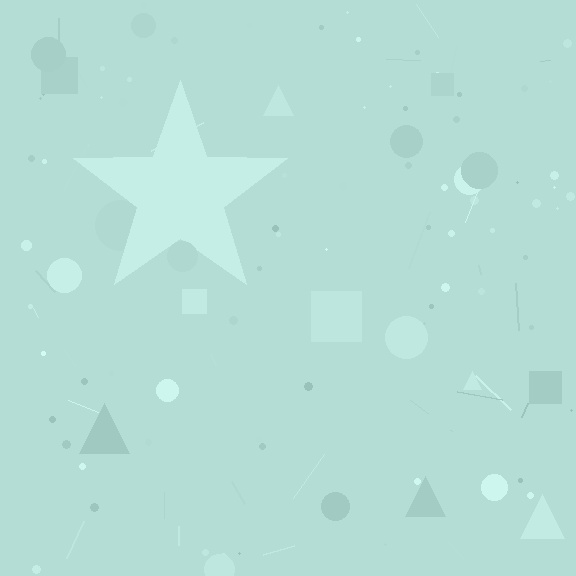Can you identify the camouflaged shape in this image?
The camouflaged shape is a star.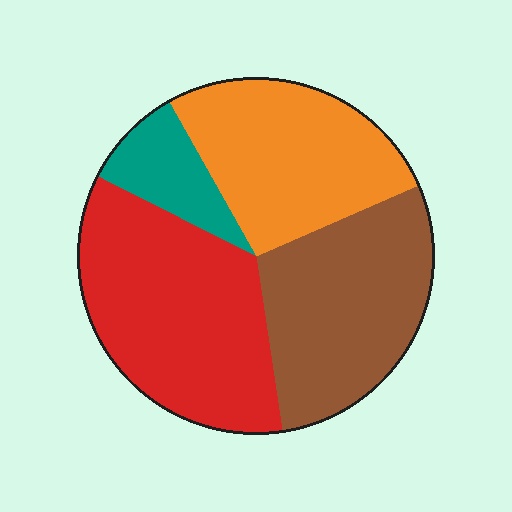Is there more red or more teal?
Red.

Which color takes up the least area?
Teal, at roughly 10%.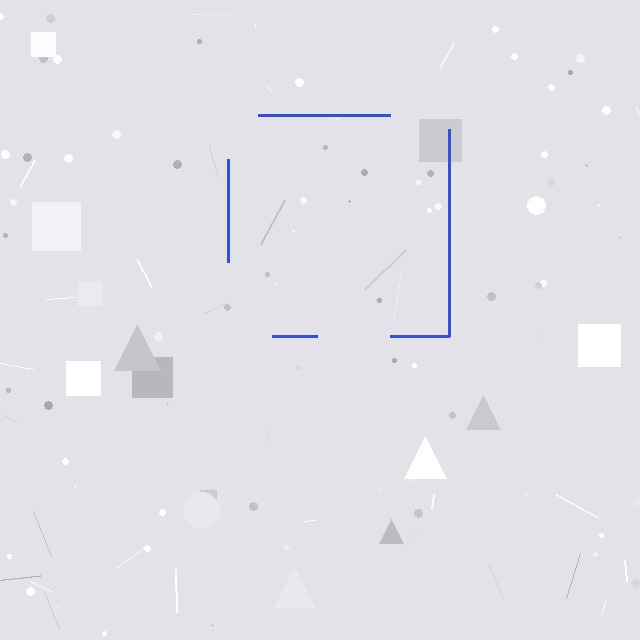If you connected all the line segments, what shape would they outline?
They would outline a square.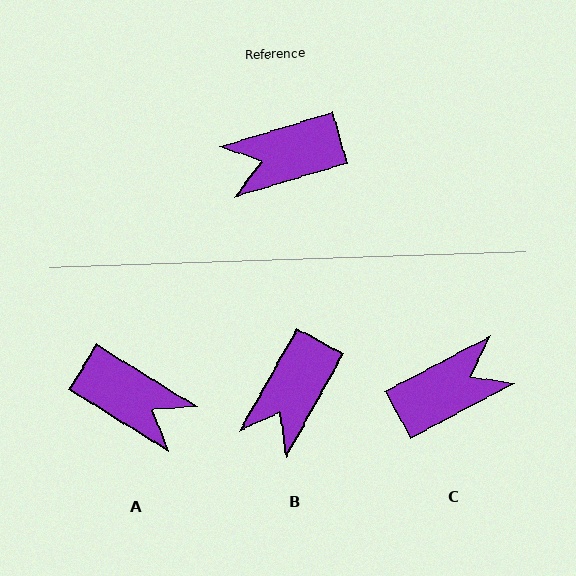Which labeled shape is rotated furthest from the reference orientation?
C, about 169 degrees away.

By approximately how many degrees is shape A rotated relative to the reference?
Approximately 132 degrees counter-clockwise.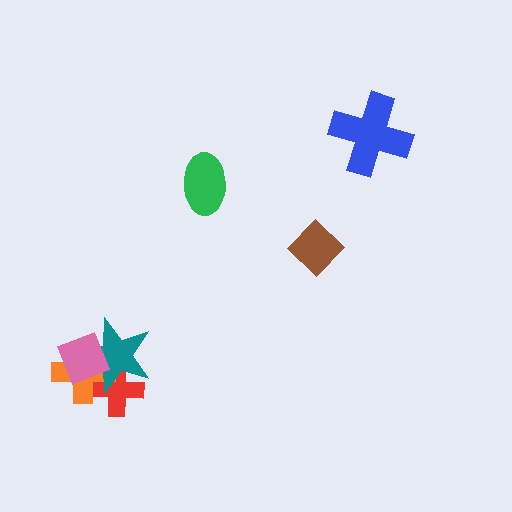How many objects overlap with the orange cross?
3 objects overlap with the orange cross.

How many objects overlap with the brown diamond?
0 objects overlap with the brown diamond.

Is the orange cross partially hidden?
Yes, it is partially covered by another shape.